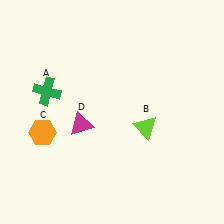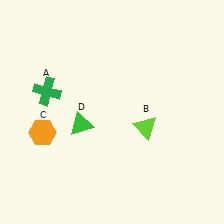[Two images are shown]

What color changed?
The triangle (D) changed from magenta in Image 1 to green in Image 2.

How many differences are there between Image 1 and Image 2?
There is 1 difference between the two images.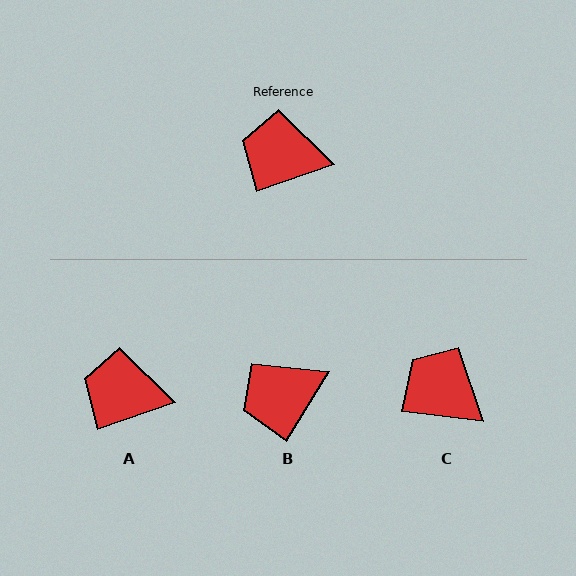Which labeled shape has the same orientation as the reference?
A.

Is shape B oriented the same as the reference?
No, it is off by about 39 degrees.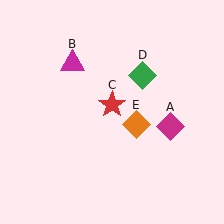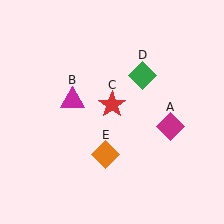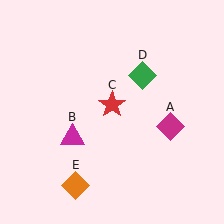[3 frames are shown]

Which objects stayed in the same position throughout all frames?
Magenta diamond (object A) and red star (object C) and green diamond (object D) remained stationary.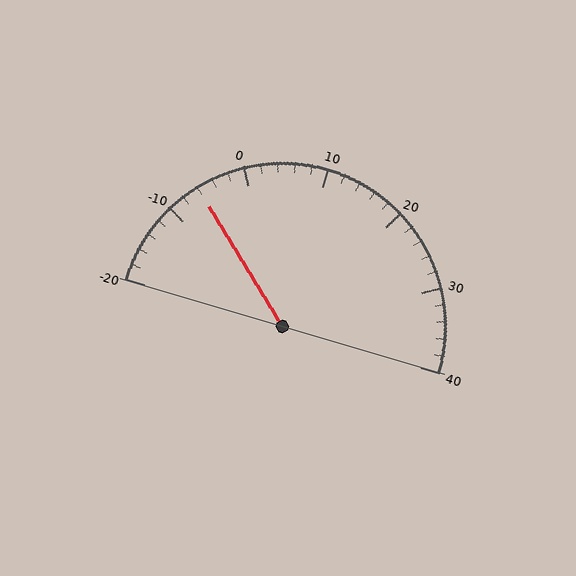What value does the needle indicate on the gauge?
The needle indicates approximately -6.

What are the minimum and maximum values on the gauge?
The gauge ranges from -20 to 40.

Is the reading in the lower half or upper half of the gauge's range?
The reading is in the lower half of the range (-20 to 40).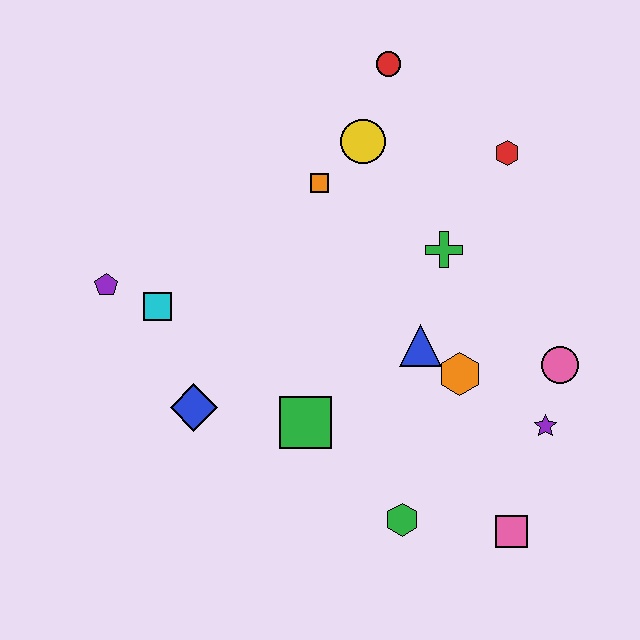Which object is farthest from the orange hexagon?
The purple pentagon is farthest from the orange hexagon.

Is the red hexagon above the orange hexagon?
Yes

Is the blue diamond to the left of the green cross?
Yes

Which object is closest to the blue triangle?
The orange hexagon is closest to the blue triangle.